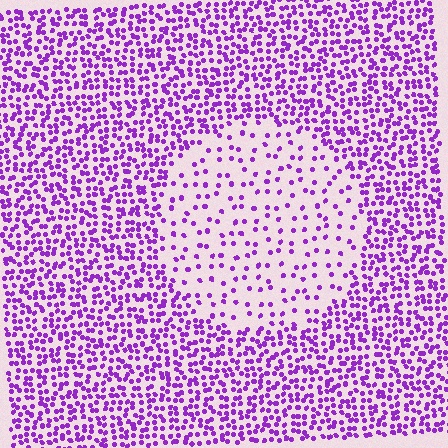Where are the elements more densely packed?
The elements are more densely packed outside the circle boundary.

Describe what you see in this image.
The image contains small purple elements arranged at two different densities. A circle-shaped region is visible where the elements are less densely packed than the surrounding area.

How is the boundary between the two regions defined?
The boundary is defined by a change in element density (approximately 2.8x ratio). All elements are the same color, size, and shape.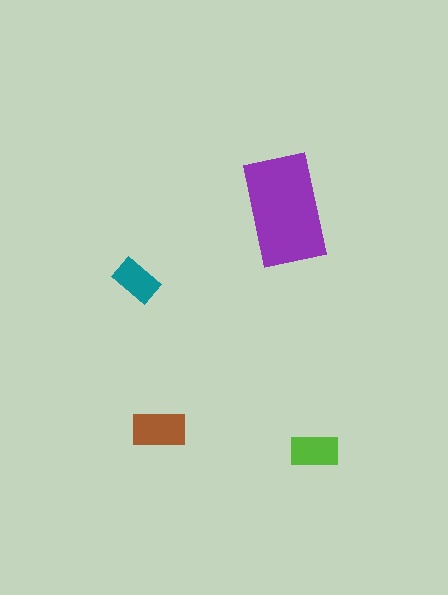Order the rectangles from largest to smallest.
the purple one, the brown one, the lime one, the teal one.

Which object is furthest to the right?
The lime rectangle is rightmost.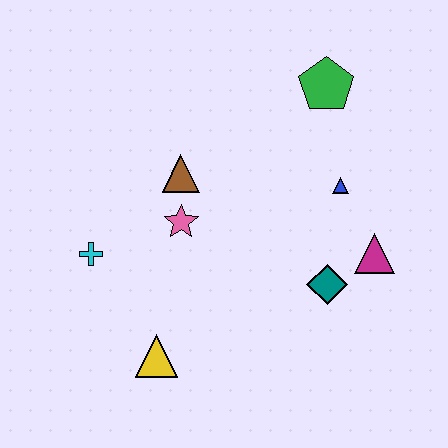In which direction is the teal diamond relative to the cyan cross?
The teal diamond is to the right of the cyan cross.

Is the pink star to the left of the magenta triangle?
Yes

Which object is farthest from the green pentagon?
The yellow triangle is farthest from the green pentagon.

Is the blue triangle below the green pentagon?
Yes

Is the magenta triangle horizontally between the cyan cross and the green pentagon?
No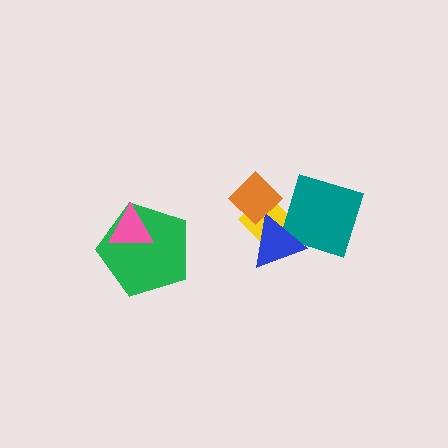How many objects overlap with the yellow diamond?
3 objects overlap with the yellow diamond.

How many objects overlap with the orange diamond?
2 objects overlap with the orange diamond.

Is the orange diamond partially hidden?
No, no other shape covers it.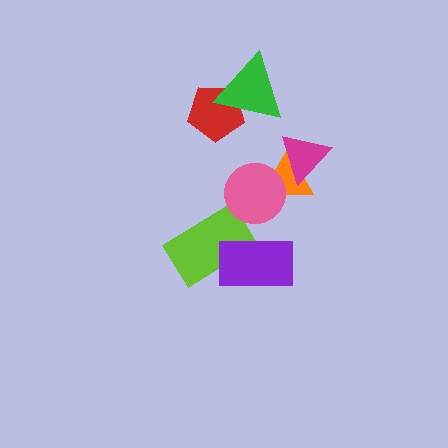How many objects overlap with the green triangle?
1 object overlaps with the green triangle.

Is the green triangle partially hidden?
No, no other shape covers it.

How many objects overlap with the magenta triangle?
1 object overlaps with the magenta triangle.